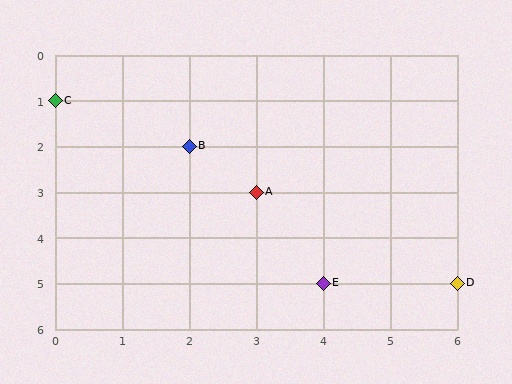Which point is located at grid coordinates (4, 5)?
Point E is at (4, 5).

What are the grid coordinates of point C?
Point C is at grid coordinates (0, 1).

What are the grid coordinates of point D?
Point D is at grid coordinates (6, 5).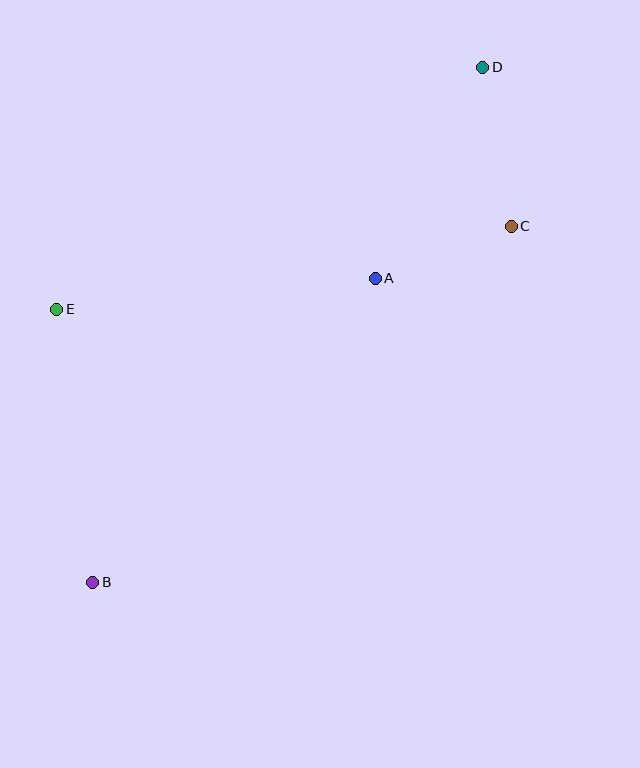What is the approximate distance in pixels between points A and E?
The distance between A and E is approximately 320 pixels.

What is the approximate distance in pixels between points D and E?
The distance between D and E is approximately 490 pixels.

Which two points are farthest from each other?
Points B and D are farthest from each other.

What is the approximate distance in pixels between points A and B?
The distance between A and B is approximately 415 pixels.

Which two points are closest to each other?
Points A and C are closest to each other.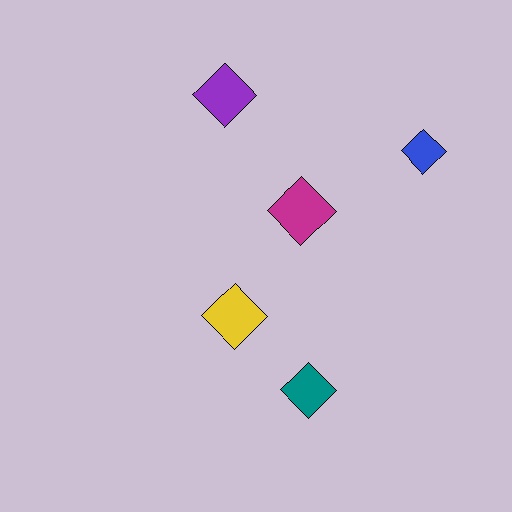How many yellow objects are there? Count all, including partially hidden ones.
There is 1 yellow object.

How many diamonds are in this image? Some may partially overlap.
There are 5 diamonds.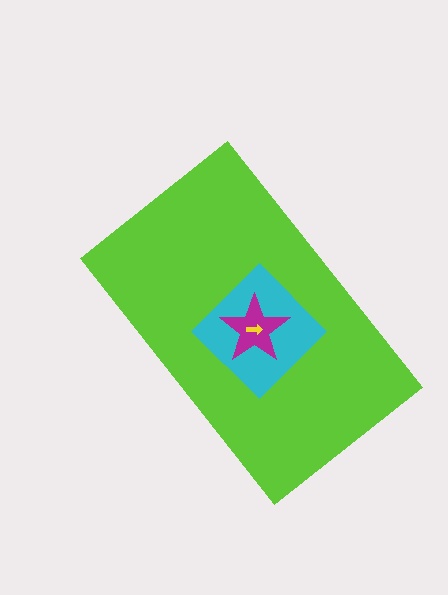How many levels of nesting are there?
4.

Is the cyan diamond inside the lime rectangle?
Yes.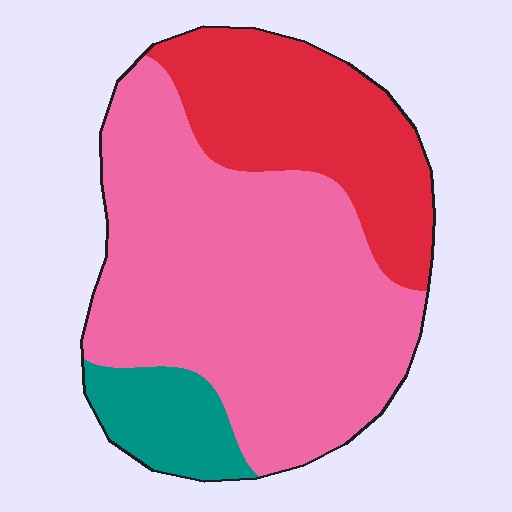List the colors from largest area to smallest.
From largest to smallest: pink, red, teal.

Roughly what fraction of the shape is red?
Red takes up about one quarter (1/4) of the shape.